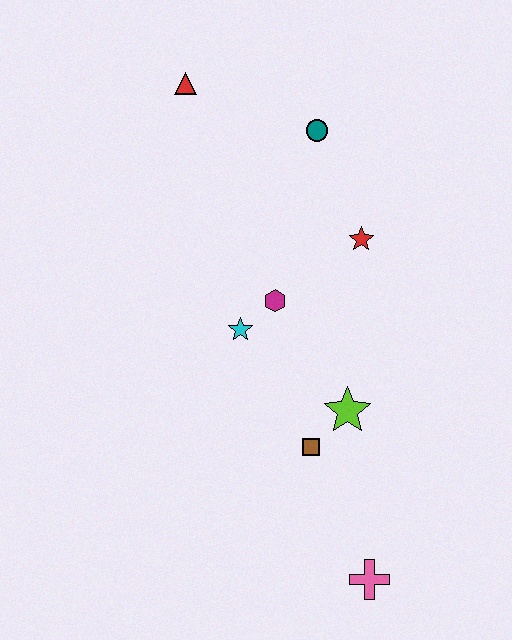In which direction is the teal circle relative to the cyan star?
The teal circle is above the cyan star.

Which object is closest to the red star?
The magenta hexagon is closest to the red star.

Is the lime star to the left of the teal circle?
No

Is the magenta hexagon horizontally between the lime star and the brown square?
No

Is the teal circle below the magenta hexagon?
No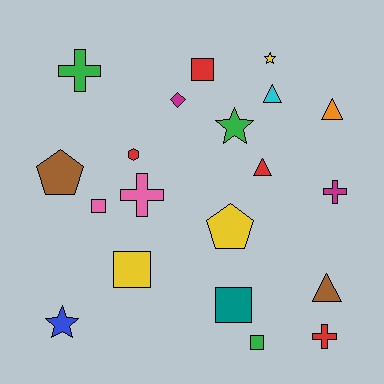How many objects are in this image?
There are 20 objects.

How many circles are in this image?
There are no circles.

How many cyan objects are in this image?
There is 1 cyan object.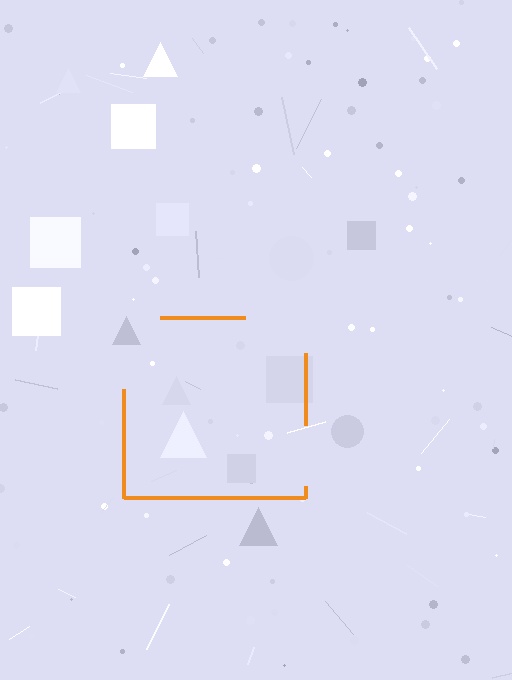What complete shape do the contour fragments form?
The contour fragments form a square.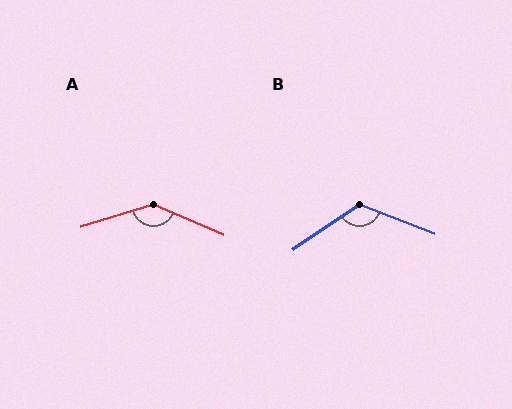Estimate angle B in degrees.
Approximately 125 degrees.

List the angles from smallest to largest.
B (125°), A (140°).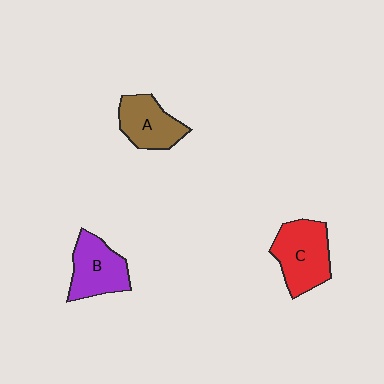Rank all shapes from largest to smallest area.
From largest to smallest: C (red), B (purple), A (brown).